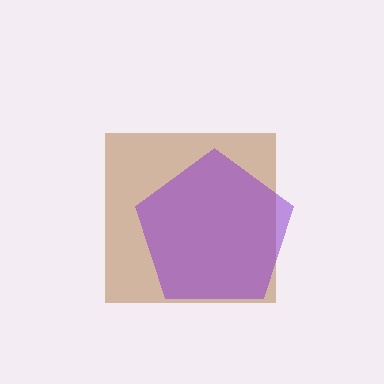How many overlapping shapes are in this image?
There are 2 overlapping shapes in the image.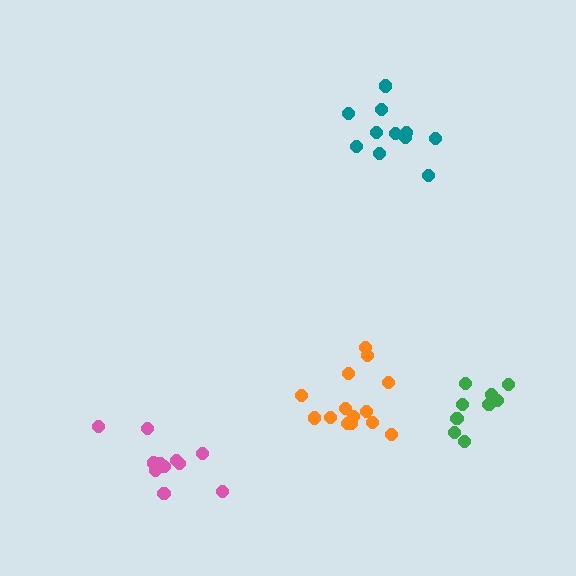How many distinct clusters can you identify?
There are 4 distinct clusters.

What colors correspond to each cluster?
The clusters are colored: teal, orange, pink, green.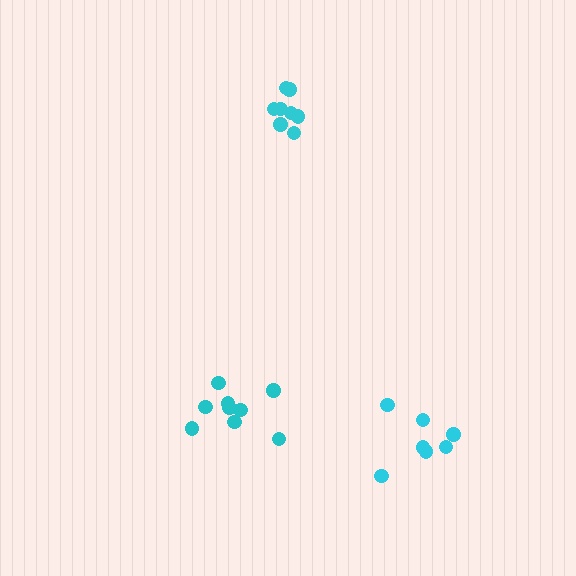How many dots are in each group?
Group 1: 8 dots, Group 2: 7 dots, Group 3: 9 dots (24 total).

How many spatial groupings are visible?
There are 3 spatial groupings.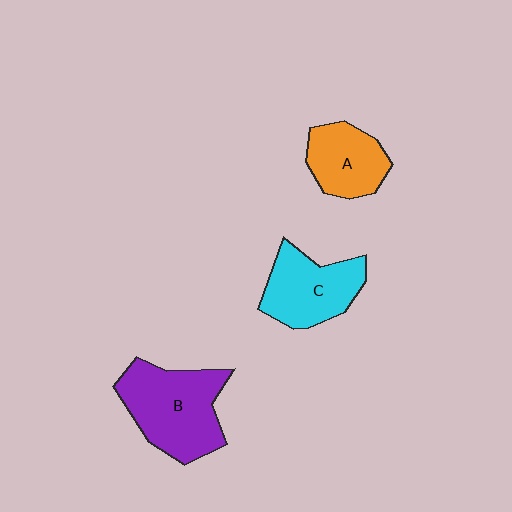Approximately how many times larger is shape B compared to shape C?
Approximately 1.3 times.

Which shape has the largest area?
Shape B (purple).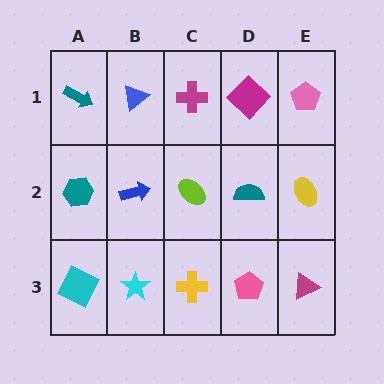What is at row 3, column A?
A cyan square.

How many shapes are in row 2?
5 shapes.